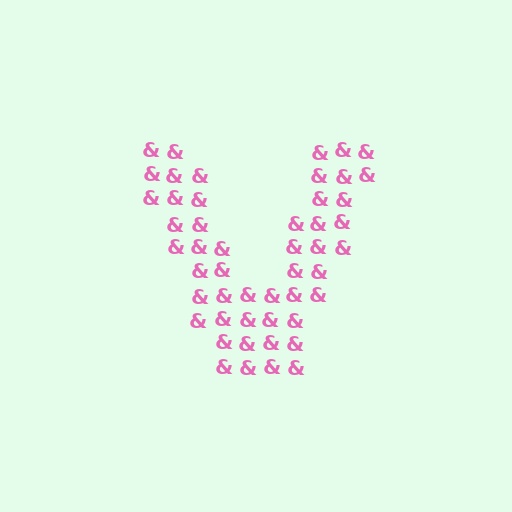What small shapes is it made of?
It is made of small ampersands.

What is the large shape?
The large shape is the letter V.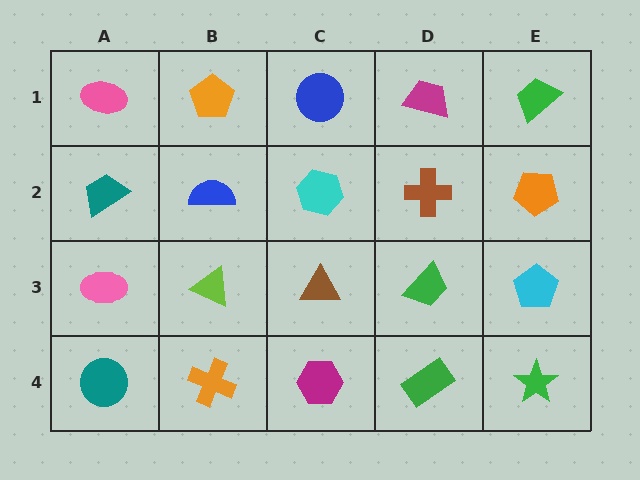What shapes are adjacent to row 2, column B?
An orange pentagon (row 1, column B), a lime triangle (row 3, column B), a teal trapezoid (row 2, column A), a cyan hexagon (row 2, column C).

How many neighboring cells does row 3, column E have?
3.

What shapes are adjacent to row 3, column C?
A cyan hexagon (row 2, column C), a magenta hexagon (row 4, column C), a lime triangle (row 3, column B), a green trapezoid (row 3, column D).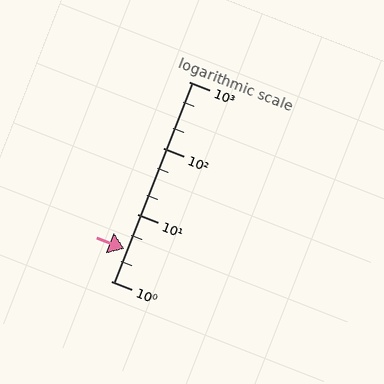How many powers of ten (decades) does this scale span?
The scale spans 3 decades, from 1 to 1000.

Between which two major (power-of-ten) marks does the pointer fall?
The pointer is between 1 and 10.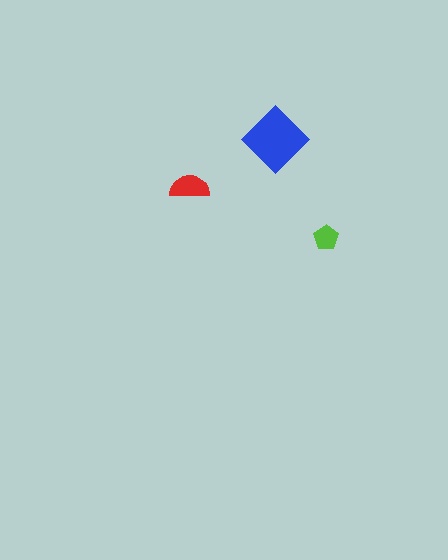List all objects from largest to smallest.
The blue diamond, the red semicircle, the lime pentagon.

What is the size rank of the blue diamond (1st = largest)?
1st.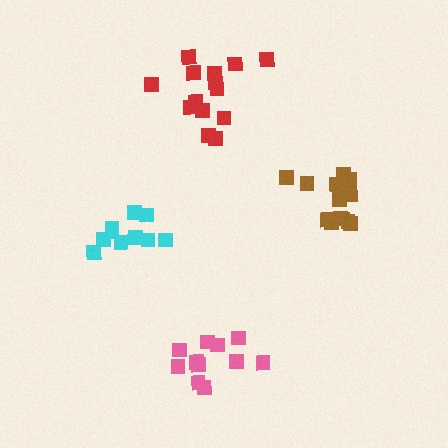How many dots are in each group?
Group 1: 11 dots, Group 2: 11 dots, Group 3: 14 dots, Group 4: 14 dots (50 total).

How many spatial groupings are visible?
There are 4 spatial groupings.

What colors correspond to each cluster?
The clusters are colored: cyan, pink, red, brown.